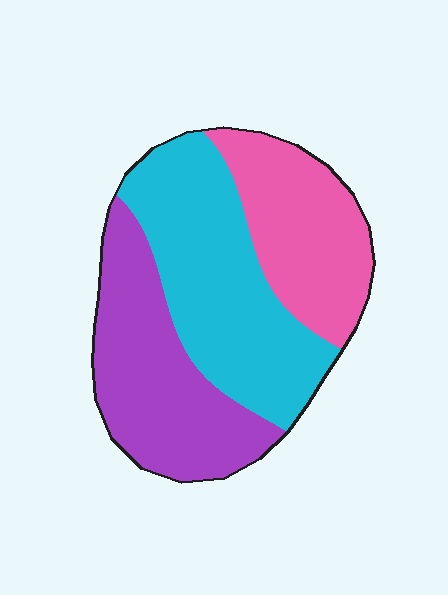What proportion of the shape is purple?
Purple covers 33% of the shape.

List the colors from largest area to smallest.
From largest to smallest: cyan, purple, pink.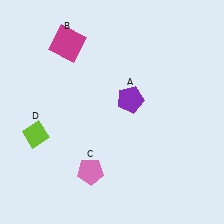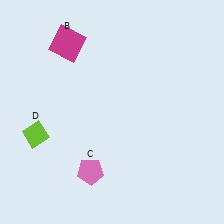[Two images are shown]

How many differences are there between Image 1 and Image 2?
There is 1 difference between the two images.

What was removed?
The purple pentagon (A) was removed in Image 2.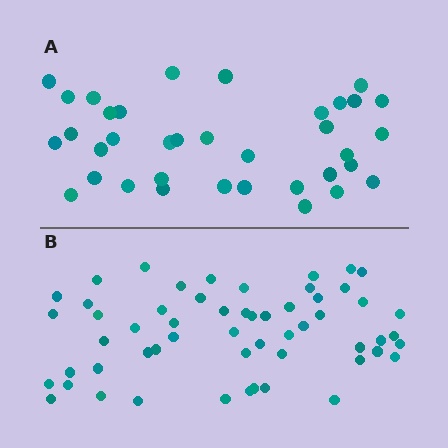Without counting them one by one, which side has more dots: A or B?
Region B (the bottom region) has more dots.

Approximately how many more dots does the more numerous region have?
Region B has approximately 20 more dots than region A.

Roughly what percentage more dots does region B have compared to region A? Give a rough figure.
About 55% more.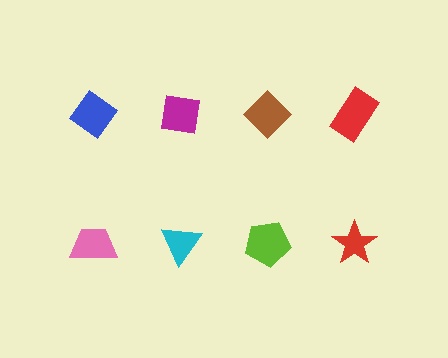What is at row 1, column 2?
A magenta square.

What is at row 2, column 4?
A red star.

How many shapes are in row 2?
4 shapes.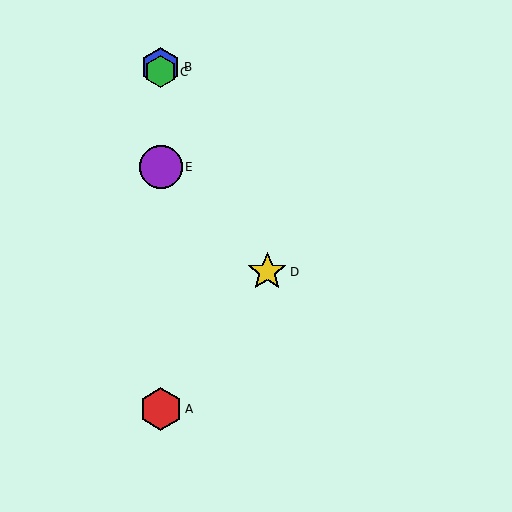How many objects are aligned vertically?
4 objects (A, B, C, E) are aligned vertically.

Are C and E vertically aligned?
Yes, both are at x≈161.